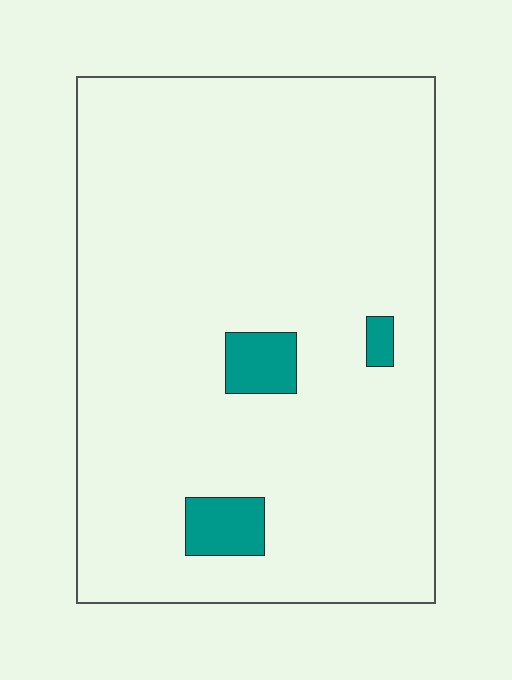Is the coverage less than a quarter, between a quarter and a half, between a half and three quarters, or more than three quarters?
Less than a quarter.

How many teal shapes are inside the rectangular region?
3.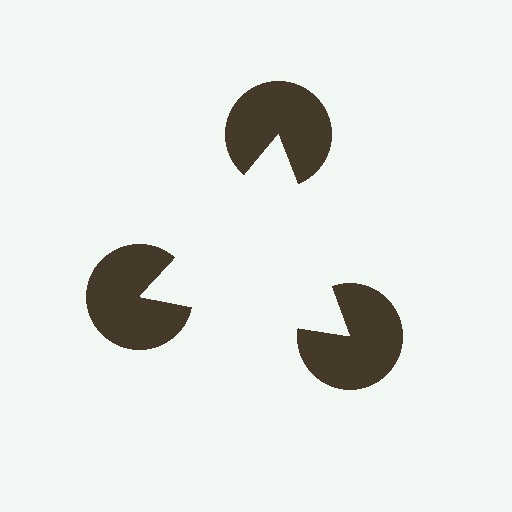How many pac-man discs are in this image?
There are 3 — one at each vertex of the illusory triangle.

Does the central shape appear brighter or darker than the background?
It typically appears slightly brighter than the background, even though no actual brightness change is drawn.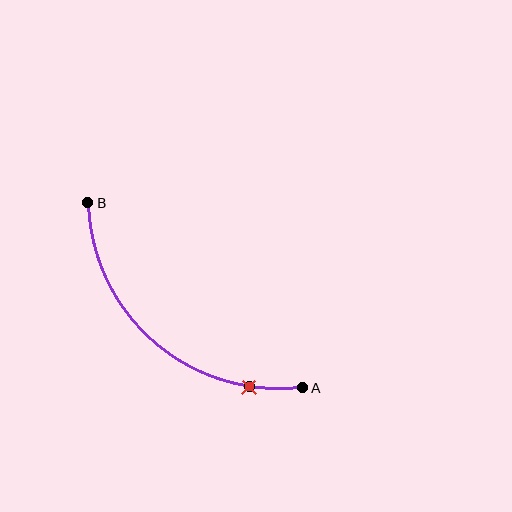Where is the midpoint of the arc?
The arc midpoint is the point on the curve farthest from the straight line joining A and B. It sits below and to the left of that line.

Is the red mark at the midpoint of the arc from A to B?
No. The red mark lies on the arc but is closer to endpoint A. The arc midpoint would be at the point on the curve equidistant along the arc from both A and B.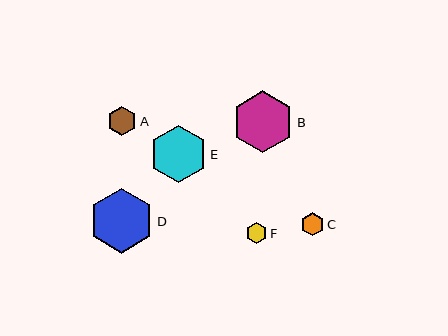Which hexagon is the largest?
Hexagon D is the largest with a size of approximately 65 pixels.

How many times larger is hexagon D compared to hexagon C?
Hexagon D is approximately 2.8 times the size of hexagon C.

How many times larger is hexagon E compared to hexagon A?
Hexagon E is approximately 2.0 times the size of hexagon A.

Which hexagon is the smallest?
Hexagon F is the smallest with a size of approximately 22 pixels.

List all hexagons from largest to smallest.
From largest to smallest: D, B, E, A, C, F.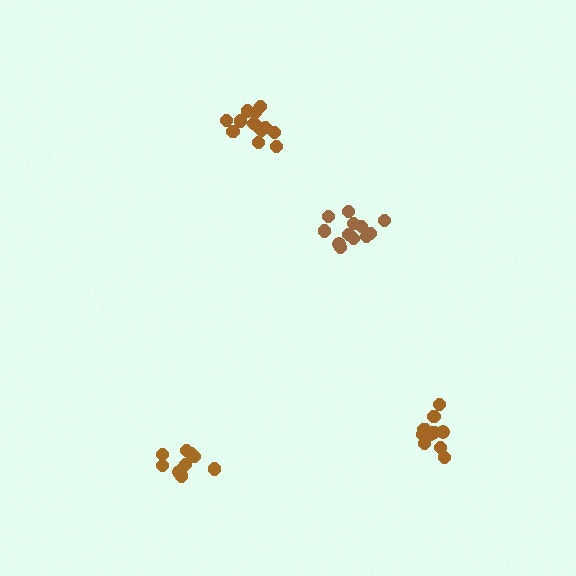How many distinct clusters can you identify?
There are 4 distinct clusters.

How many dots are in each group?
Group 1: 13 dots, Group 2: 13 dots, Group 3: 14 dots, Group 4: 12 dots (52 total).